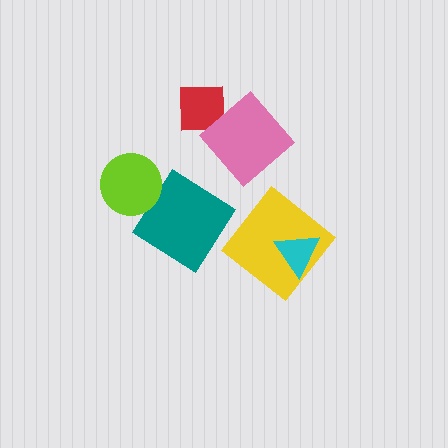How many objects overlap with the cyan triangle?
1 object overlaps with the cyan triangle.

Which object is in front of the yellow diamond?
The cyan triangle is in front of the yellow diamond.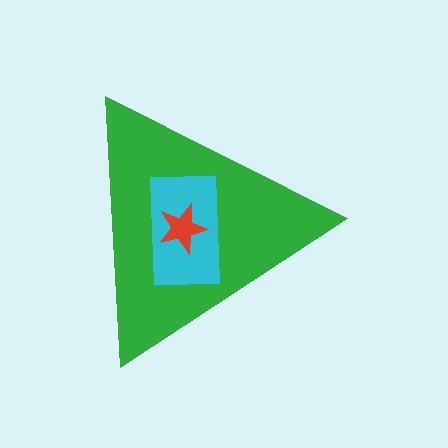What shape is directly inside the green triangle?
The cyan rectangle.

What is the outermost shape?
The green triangle.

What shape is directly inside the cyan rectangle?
The red star.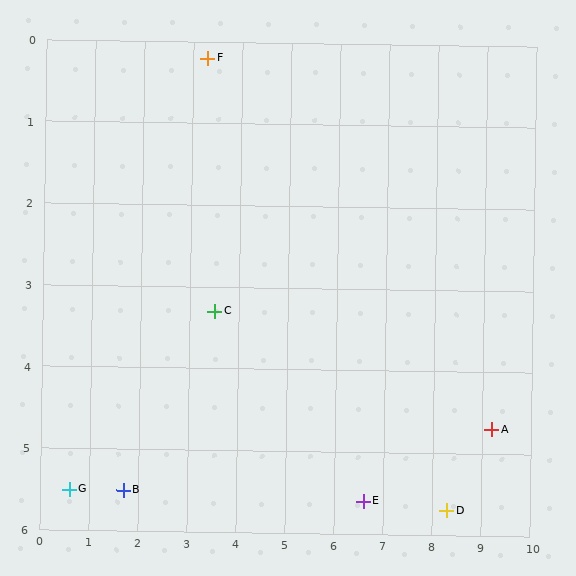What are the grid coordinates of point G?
Point G is at approximately (0.6, 5.5).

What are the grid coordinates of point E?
Point E is at approximately (6.6, 5.6).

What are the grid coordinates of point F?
Point F is at approximately (3.3, 0.2).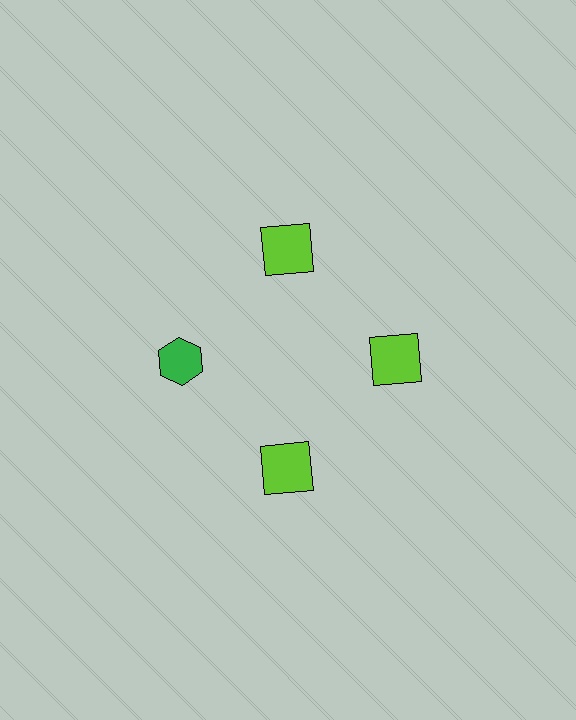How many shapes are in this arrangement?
There are 4 shapes arranged in a ring pattern.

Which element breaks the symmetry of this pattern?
The green hexagon at roughly the 9 o'clock position breaks the symmetry. All other shapes are lime squares.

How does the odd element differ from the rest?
It differs in both color (green instead of lime) and shape (hexagon instead of square).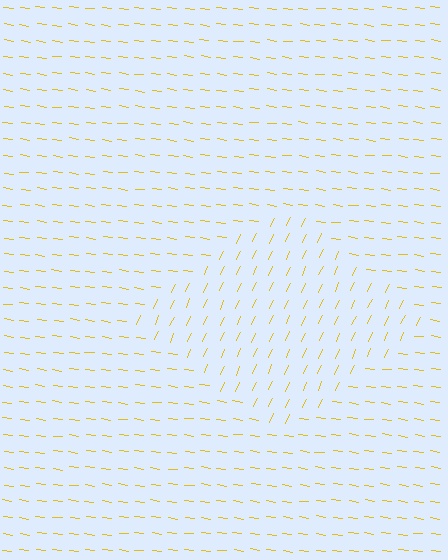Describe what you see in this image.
The image is filled with small yellow line segments. A diamond region in the image has lines oriented differently from the surrounding lines, creating a visible texture boundary.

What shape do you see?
I see a diamond.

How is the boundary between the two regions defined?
The boundary is defined purely by a change in line orientation (approximately 72 degrees difference). All lines are the same color and thickness.